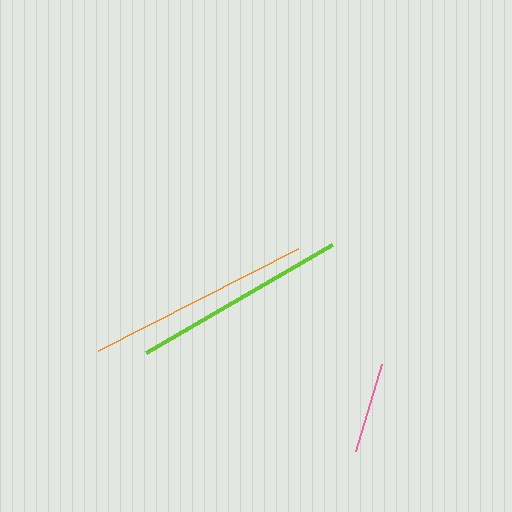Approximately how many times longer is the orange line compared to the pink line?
The orange line is approximately 2.5 times the length of the pink line.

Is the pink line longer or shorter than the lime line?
The lime line is longer than the pink line.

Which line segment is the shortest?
The pink line is the shortest at approximately 90 pixels.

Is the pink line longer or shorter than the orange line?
The orange line is longer than the pink line.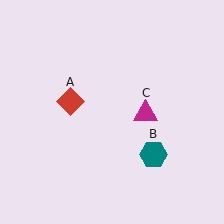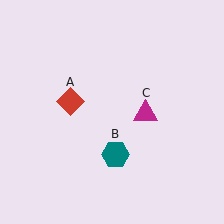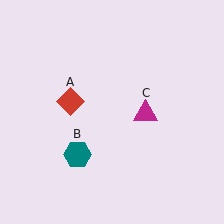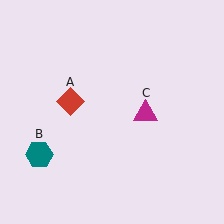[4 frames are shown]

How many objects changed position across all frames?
1 object changed position: teal hexagon (object B).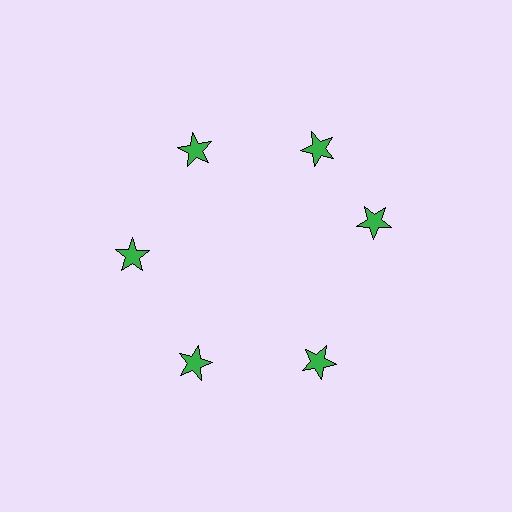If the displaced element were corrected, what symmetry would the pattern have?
It would have 6-fold rotational symmetry — the pattern would map onto itself every 60 degrees.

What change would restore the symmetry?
The symmetry would be restored by rotating it back into even spacing with its neighbors so that all 6 stars sit at equal angles and equal distance from the center.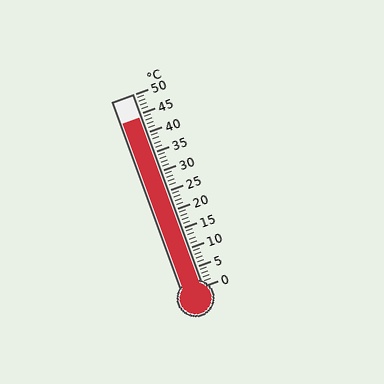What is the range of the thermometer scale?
The thermometer scale ranges from 0°C to 50°C.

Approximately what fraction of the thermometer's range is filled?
The thermometer is filled to approximately 90% of its range.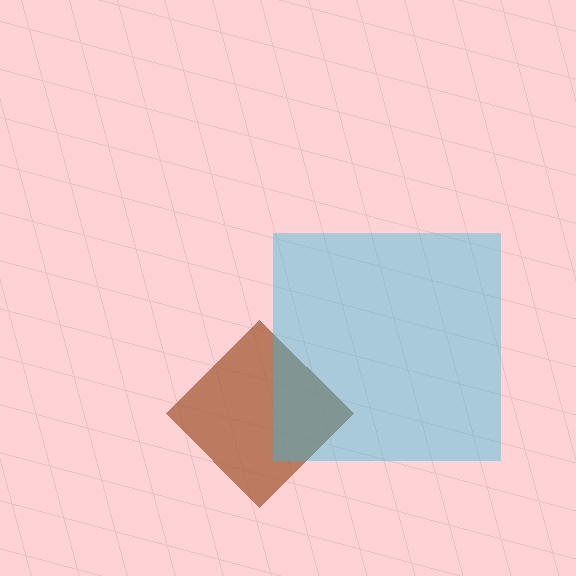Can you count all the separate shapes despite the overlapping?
Yes, there are 2 separate shapes.